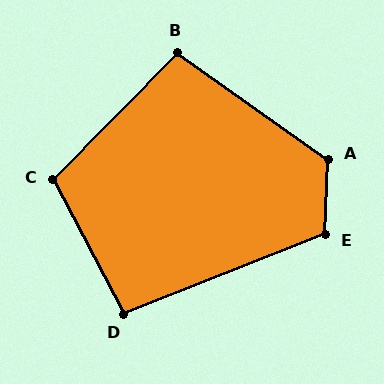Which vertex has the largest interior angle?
A, at approximately 123 degrees.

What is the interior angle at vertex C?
Approximately 108 degrees (obtuse).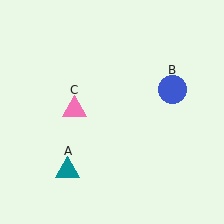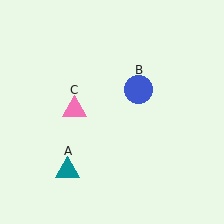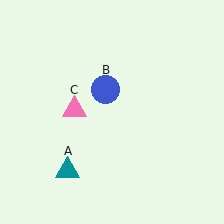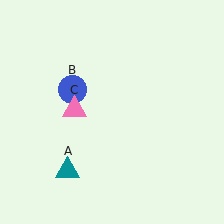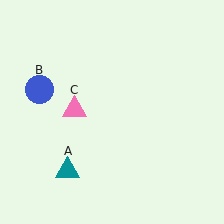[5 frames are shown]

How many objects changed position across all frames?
1 object changed position: blue circle (object B).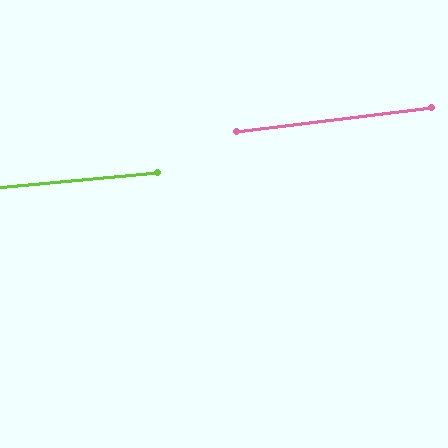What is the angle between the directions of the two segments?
Approximately 2 degrees.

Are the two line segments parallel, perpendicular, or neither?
Parallel — their directions differ by only 1.7°.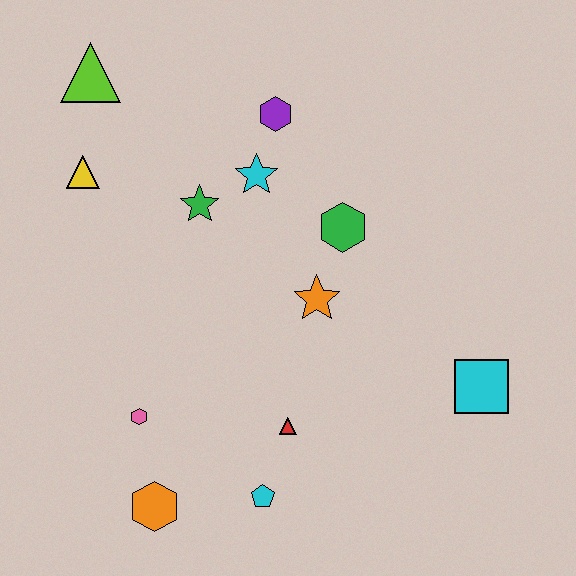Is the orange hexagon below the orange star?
Yes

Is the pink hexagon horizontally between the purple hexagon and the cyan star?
No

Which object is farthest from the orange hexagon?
The lime triangle is farthest from the orange hexagon.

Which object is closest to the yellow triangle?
The lime triangle is closest to the yellow triangle.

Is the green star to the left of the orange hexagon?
No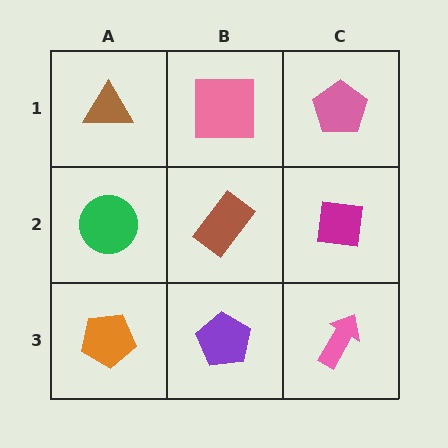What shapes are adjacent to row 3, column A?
A green circle (row 2, column A), a purple pentagon (row 3, column B).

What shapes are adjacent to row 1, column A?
A green circle (row 2, column A), a pink square (row 1, column B).